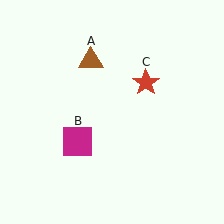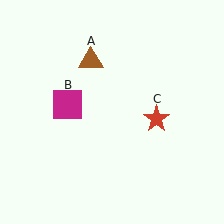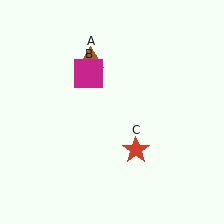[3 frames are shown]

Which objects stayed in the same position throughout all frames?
Brown triangle (object A) remained stationary.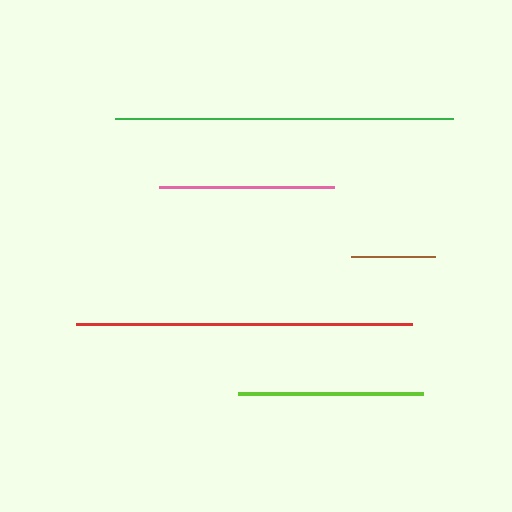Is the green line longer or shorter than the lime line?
The green line is longer than the lime line.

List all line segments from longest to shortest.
From longest to shortest: green, red, lime, pink, brown.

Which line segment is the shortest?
The brown line is the shortest at approximately 84 pixels.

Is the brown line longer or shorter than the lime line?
The lime line is longer than the brown line.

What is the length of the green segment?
The green segment is approximately 338 pixels long.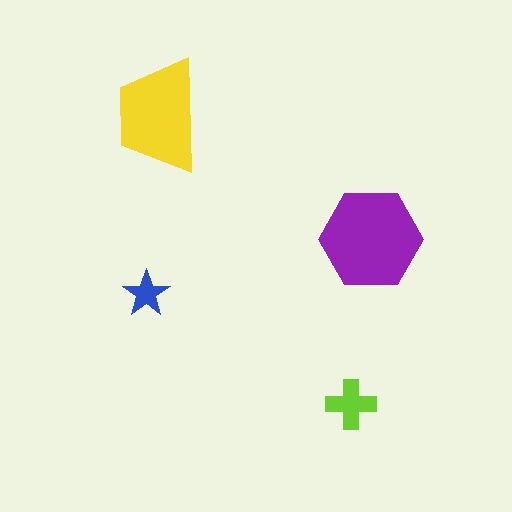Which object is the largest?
The purple hexagon.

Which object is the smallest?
The blue star.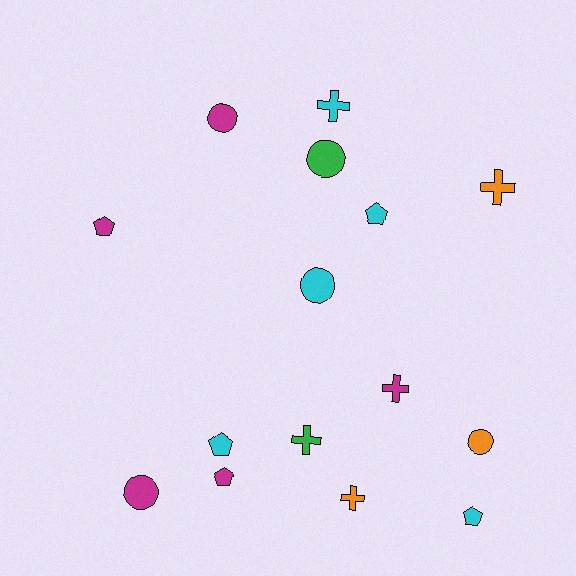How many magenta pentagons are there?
There are 2 magenta pentagons.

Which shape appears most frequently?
Pentagon, with 5 objects.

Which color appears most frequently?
Cyan, with 5 objects.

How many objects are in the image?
There are 15 objects.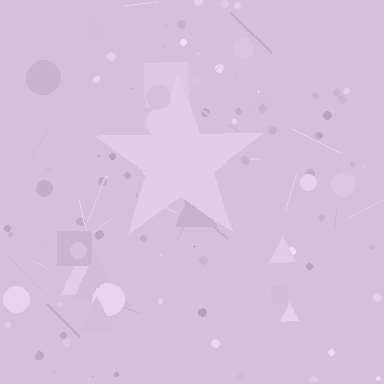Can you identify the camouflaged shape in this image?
The camouflaged shape is a star.